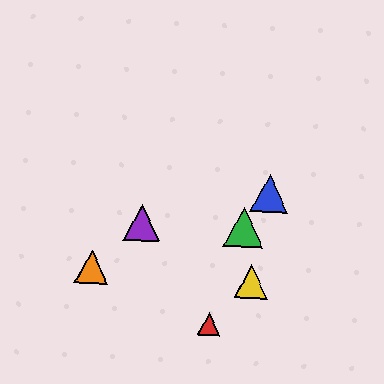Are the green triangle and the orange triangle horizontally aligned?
No, the green triangle is at y≈227 and the orange triangle is at y≈267.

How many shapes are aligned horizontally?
2 shapes (the green triangle, the purple triangle) are aligned horizontally.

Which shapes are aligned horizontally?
The green triangle, the purple triangle are aligned horizontally.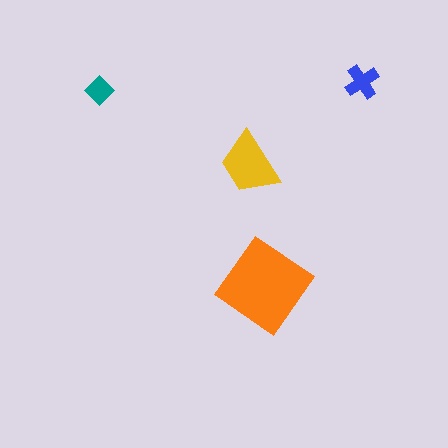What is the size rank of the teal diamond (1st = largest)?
4th.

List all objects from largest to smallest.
The orange diamond, the yellow trapezoid, the blue cross, the teal diamond.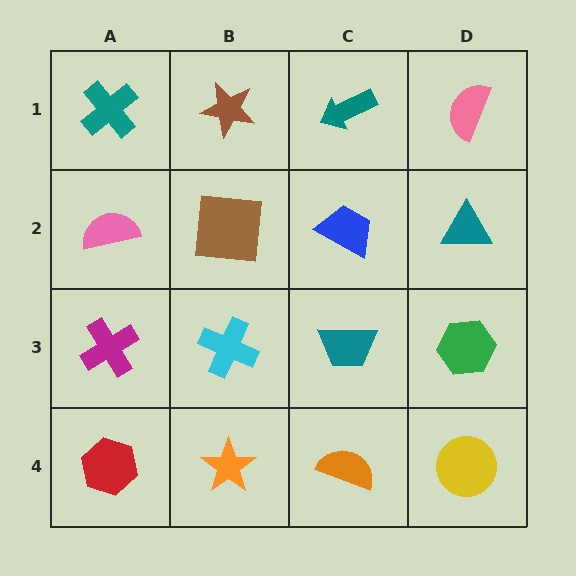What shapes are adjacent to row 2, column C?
A teal arrow (row 1, column C), a teal trapezoid (row 3, column C), a brown square (row 2, column B), a teal triangle (row 2, column D).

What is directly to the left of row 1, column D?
A teal arrow.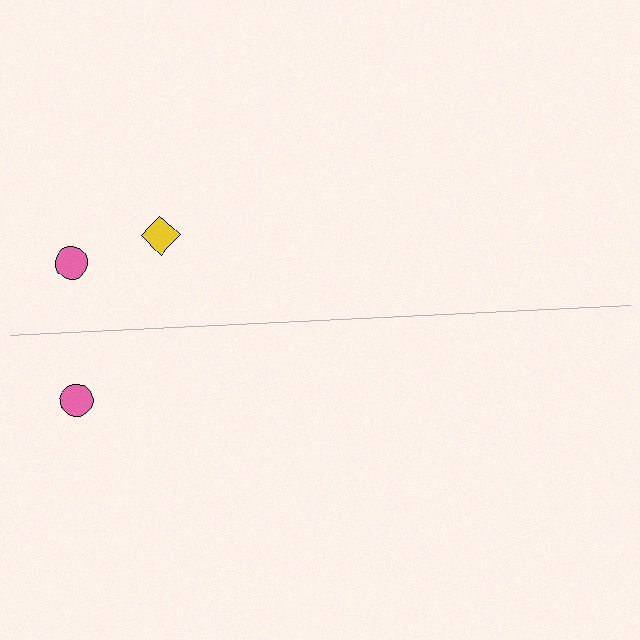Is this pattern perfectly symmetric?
No, the pattern is not perfectly symmetric. A yellow diamond is missing from the bottom side.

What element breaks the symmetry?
A yellow diamond is missing from the bottom side.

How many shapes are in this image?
There are 3 shapes in this image.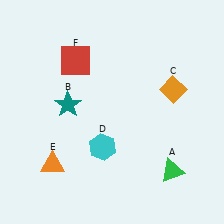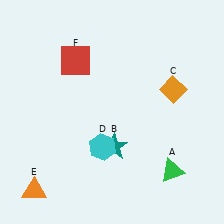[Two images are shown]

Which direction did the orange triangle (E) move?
The orange triangle (E) moved down.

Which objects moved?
The objects that moved are: the teal star (B), the orange triangle (E).